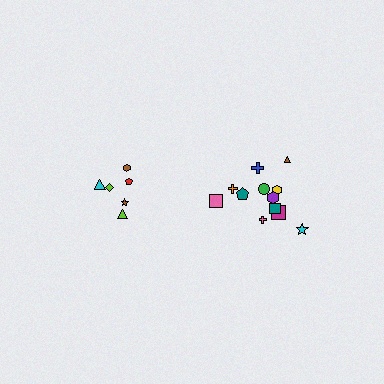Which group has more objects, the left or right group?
The right group.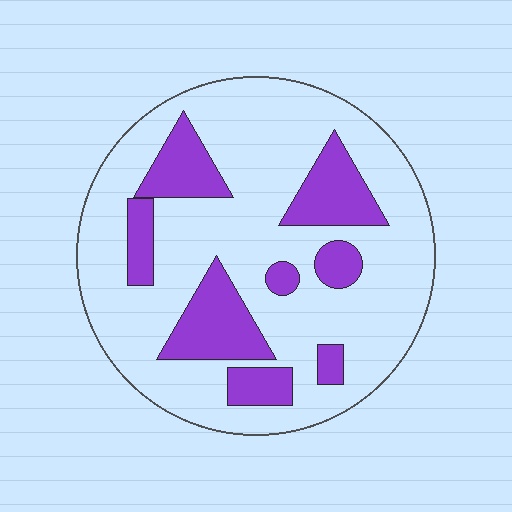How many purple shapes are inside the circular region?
8.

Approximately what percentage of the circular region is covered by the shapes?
Approximately 25%.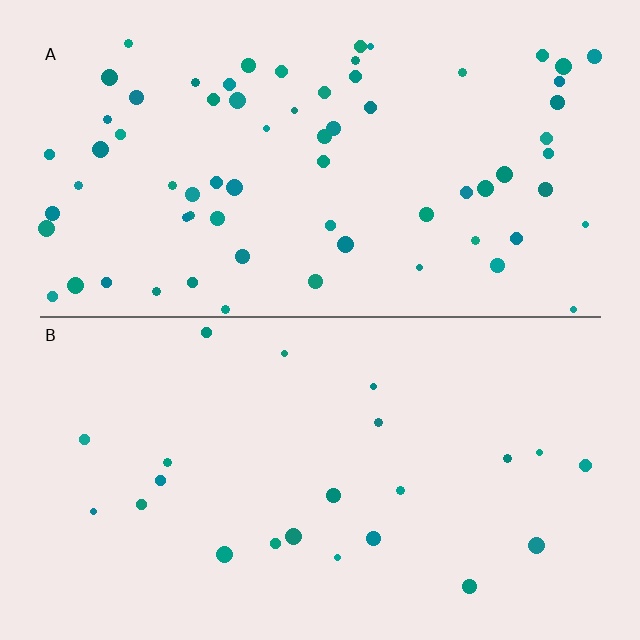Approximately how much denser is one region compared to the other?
Approximately 3.1× — region A over region B.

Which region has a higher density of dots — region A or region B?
A (the top).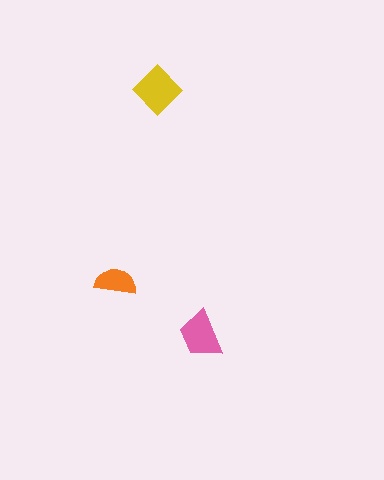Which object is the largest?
The yellow diamond.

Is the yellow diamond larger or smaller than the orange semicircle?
Larger.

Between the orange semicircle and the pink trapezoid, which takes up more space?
The pink trapezoid.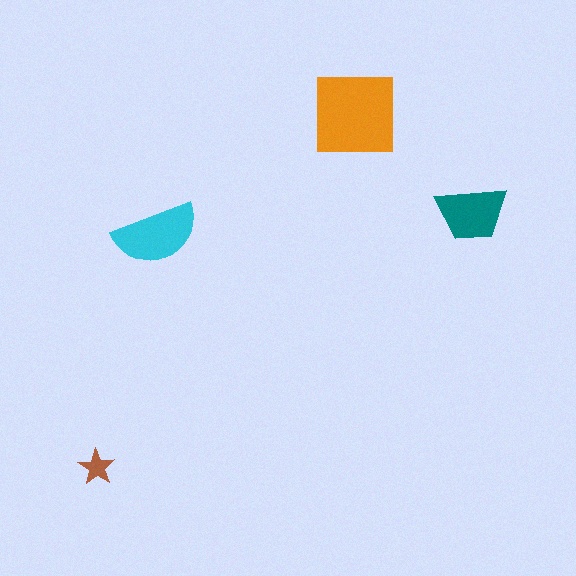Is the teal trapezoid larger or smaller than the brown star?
Larger.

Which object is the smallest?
The brown star.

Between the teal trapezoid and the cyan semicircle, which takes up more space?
The cyan semicircle.